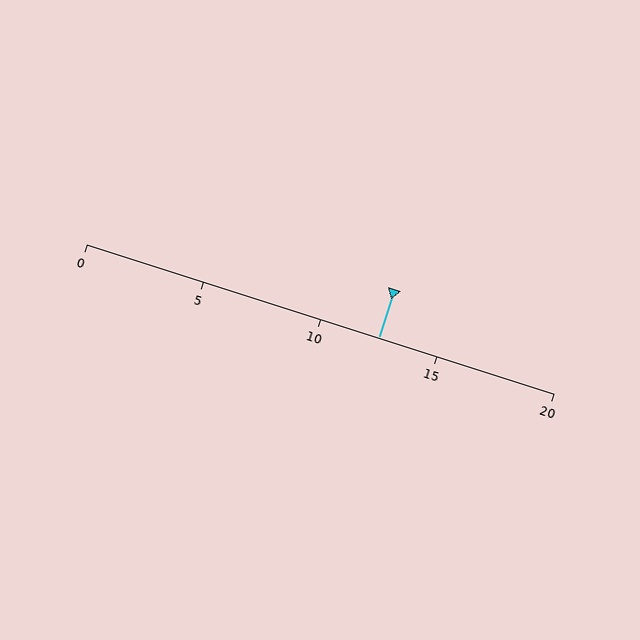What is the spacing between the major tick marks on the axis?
The major ticks are spaced 5 apart.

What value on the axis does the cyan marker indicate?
The marker indicates approximately 12.5.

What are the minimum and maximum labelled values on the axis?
The axis runs from 0 to 20.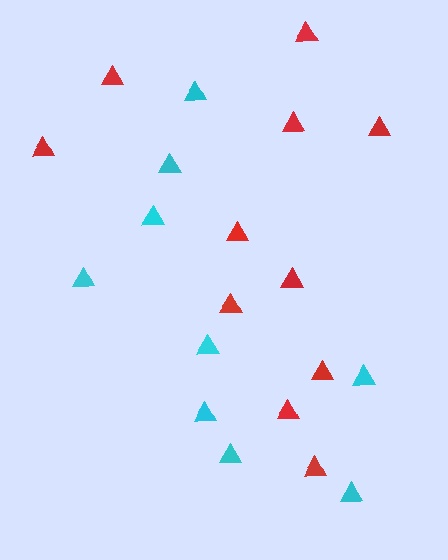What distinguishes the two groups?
There are 2 groups: one group of cyan triangles (9) and one group of red triangles (11).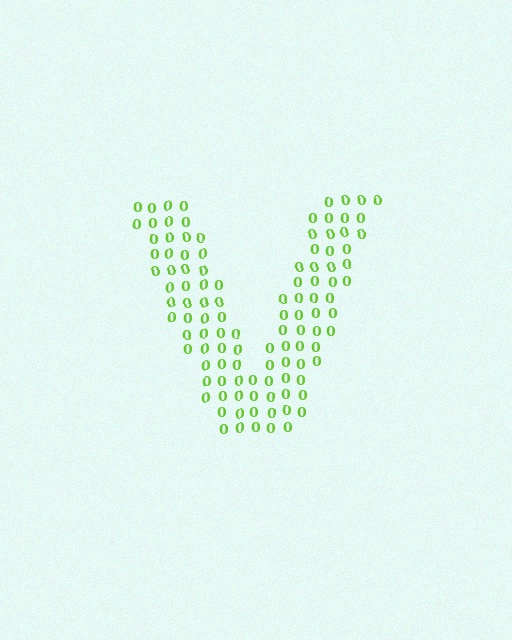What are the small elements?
The small elements are digit 0's.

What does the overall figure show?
The overall figure shows the letter V.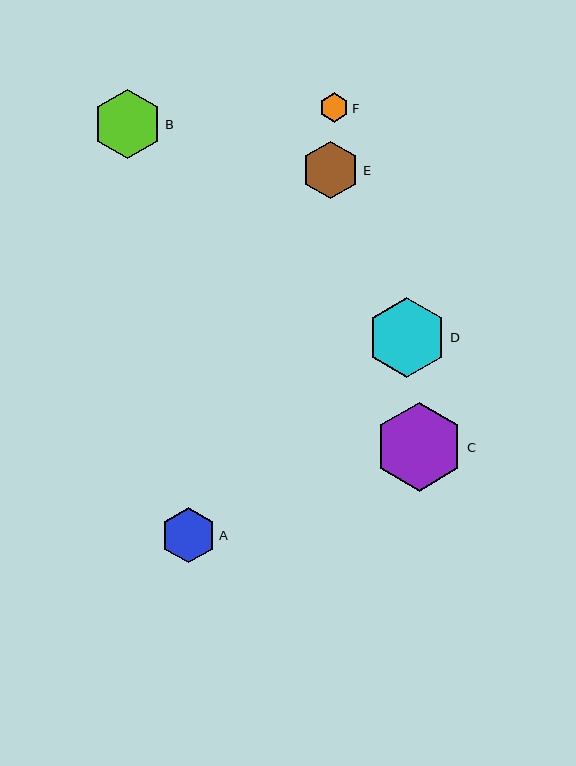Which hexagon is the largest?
Hexagon C is the largest with a size of approximately 89 pixels.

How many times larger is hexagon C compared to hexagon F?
Hexagon C is approximately 3.0 times the size of hexagon F.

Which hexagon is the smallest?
Hexagon F is the smallest with a size of approximately 30 pixels.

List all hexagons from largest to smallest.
From largest to smallest: C, D, B, E, A, F.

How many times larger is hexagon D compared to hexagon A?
Hexagon D is approximately 1.5 times the size of hexagon A.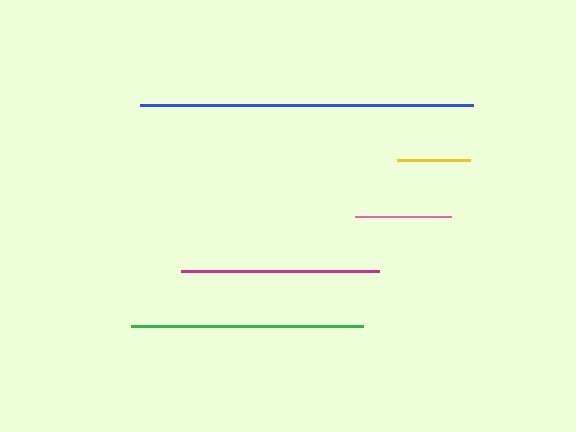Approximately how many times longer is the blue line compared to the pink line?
The blue line is approximately 3.5 times the length of the pink line.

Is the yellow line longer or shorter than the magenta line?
The magenta line is longer than the yellow line.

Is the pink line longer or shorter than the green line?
The green line is longer than the pink line.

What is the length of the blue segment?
The blue segment is approximately 333 pixels long.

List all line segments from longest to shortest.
From longest to shortest: blue, green, magenta, pink, yellow.